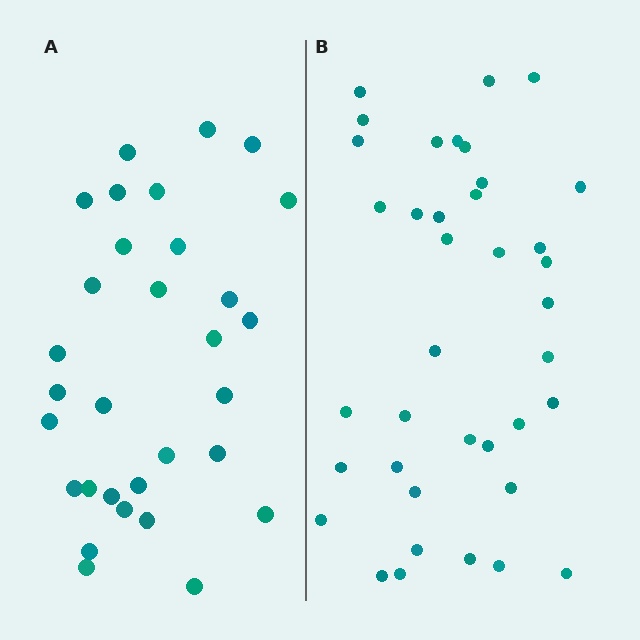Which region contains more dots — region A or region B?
Region B (the right region) has more dots.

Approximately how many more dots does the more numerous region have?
Region B has roughly 8 or so more dots than region A.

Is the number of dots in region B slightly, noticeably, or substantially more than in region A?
Region B has only slightly more — the two regions are fairly close. The ratio is roughly 1.2 to 1.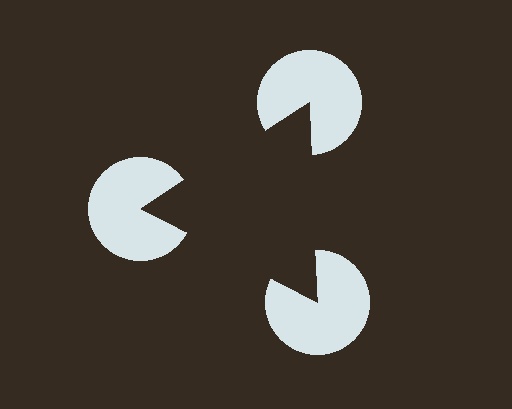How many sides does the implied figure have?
3 sides.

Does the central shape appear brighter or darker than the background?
It typically appears slightly darker than the background, even though no actual brightness change is drawn.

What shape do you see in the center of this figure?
An illusory triangle — its edges are inferred from the aligned wedge cuts in the pac-man discs, not physically drawn.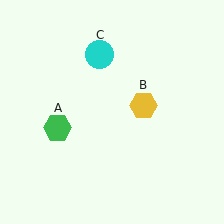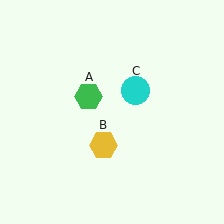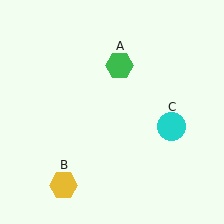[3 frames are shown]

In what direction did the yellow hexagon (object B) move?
The yellow hexagon (object B) moved down and to the left.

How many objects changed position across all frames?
3 objects changed position: green hexagon (object A), yellow hexagon (object B), cyan circle (object C).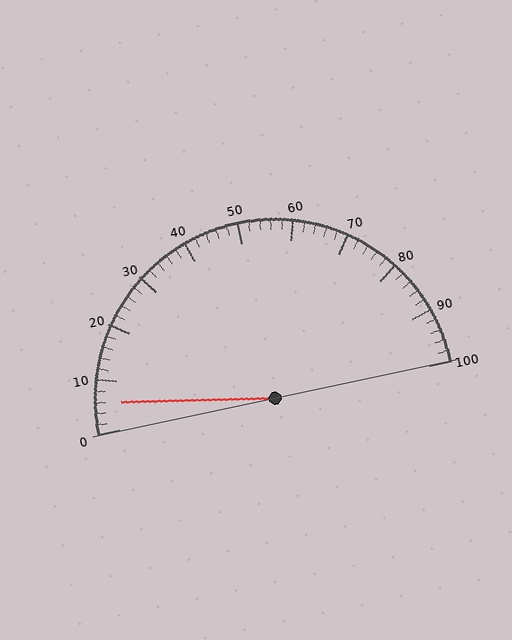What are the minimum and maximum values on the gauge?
The gauge ranges from 0 to 100.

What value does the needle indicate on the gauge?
The needle indicates approximately 6.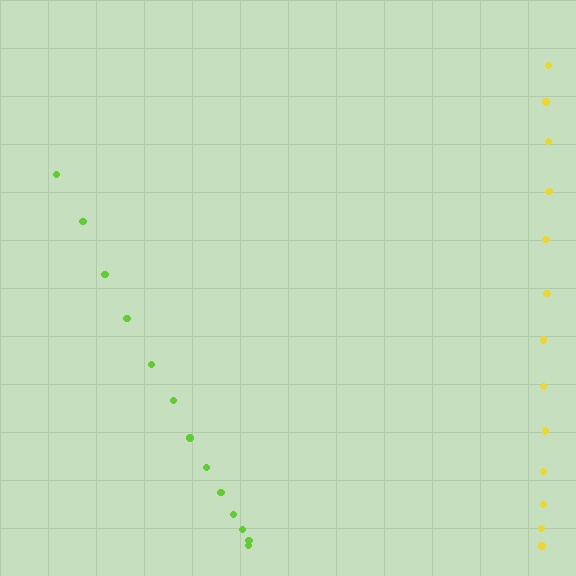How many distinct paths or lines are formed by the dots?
There are 2 distinct paths.